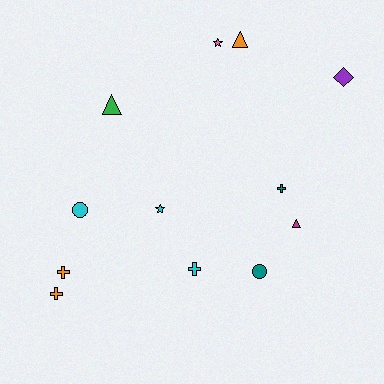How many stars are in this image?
There are 2 stars.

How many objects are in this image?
There are 12 objects.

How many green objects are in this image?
There is 1 green object.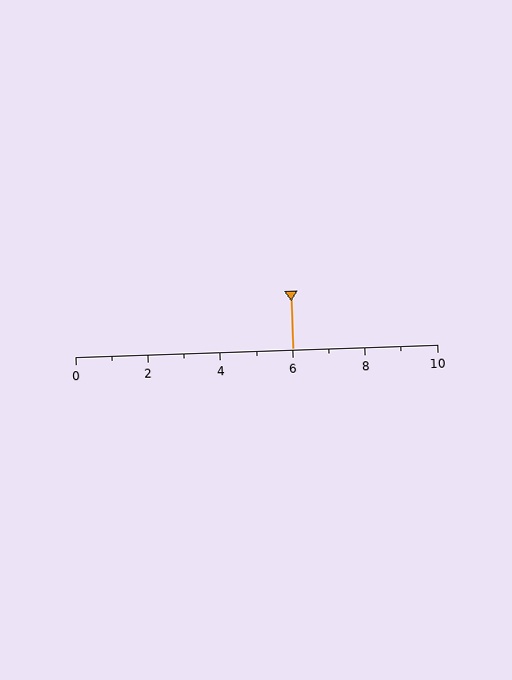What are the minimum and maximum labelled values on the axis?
The axis runs from 0 to 10.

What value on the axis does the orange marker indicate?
The marker indicates approximately 6.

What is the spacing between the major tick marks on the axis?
The major ticks are spaced 2 apart.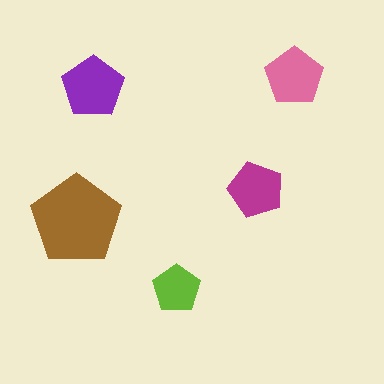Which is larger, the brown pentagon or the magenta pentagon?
The brown one.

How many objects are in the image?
There are 5 objects in the image.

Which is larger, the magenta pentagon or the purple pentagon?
The purple one.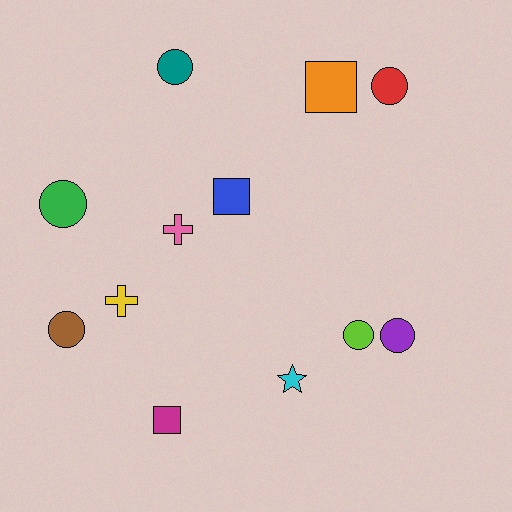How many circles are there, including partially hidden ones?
There are 6 circles.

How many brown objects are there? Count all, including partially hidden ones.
There is 1 brown object.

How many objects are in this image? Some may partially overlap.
There are 12 objects.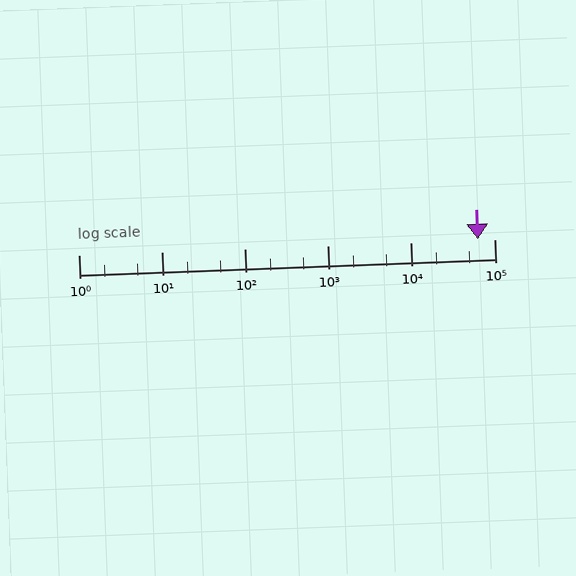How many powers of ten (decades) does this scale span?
The scale spans 5 decades, from 1 to 100000.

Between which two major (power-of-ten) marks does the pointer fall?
The pointer is between 10000 and 100000.